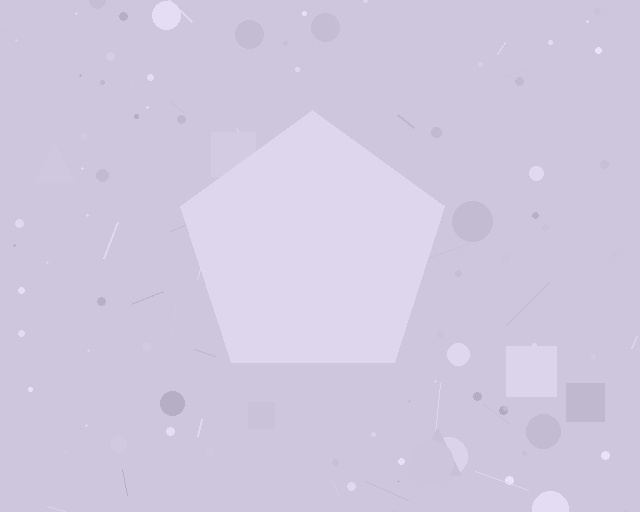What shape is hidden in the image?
A pentagon is hidden in the image.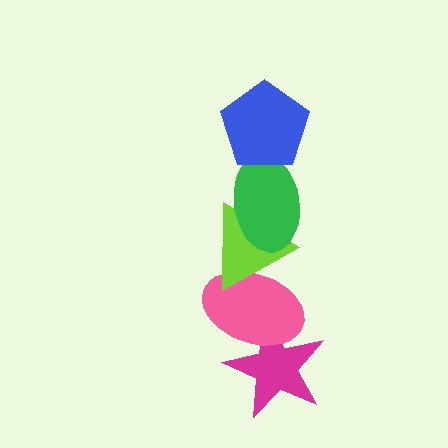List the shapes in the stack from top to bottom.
From top to bottom: the blue pentagon, the green ellipse, the lime triangle, the pink ellipse, the magenta star.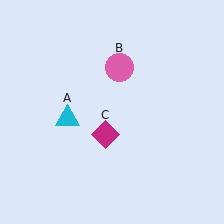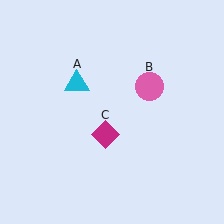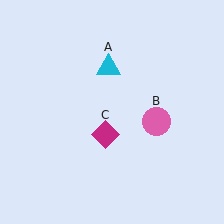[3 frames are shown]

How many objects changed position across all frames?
2 objects changed position: cyan triangle (object A), pink circle (object B).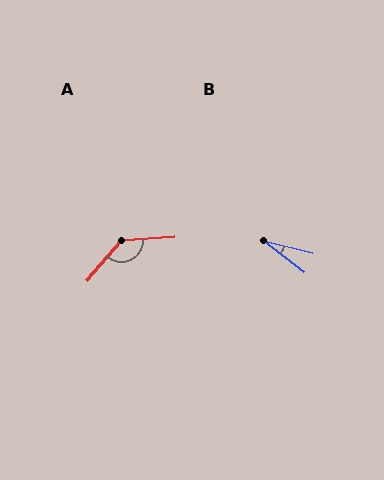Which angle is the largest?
A, at approximately 134 degrees.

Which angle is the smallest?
B, at approximately 23 degrees.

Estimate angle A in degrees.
Approximately 134 degrees.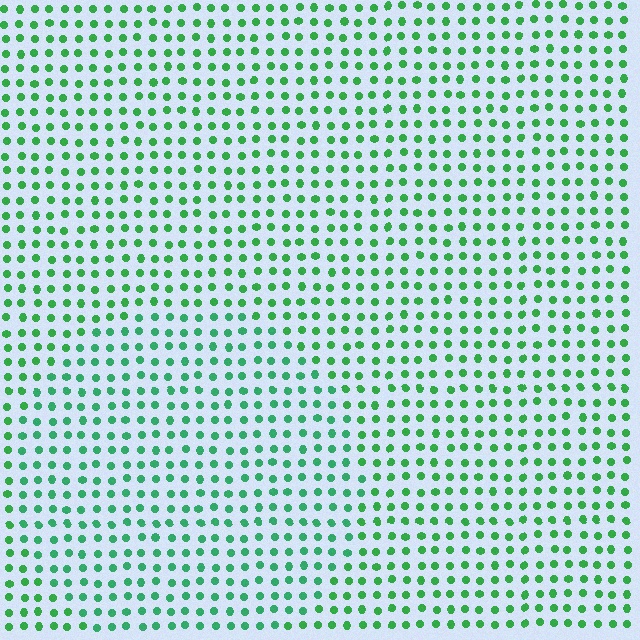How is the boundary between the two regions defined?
The boundary is defined purely by a slight shift in hue (about 18 degrees). Spacing, size, and orientation are identical on both sides.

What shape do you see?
I see a circle.